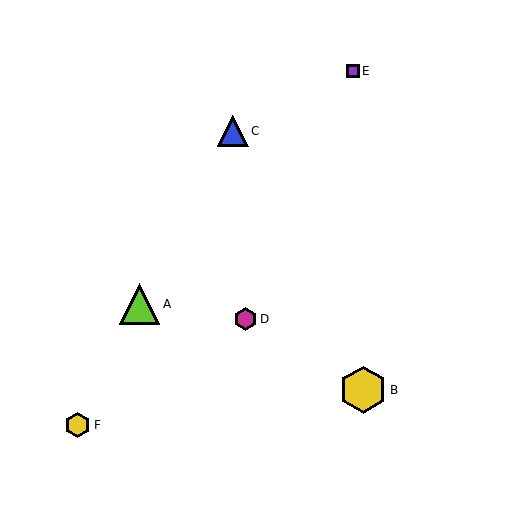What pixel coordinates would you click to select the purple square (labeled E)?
Click at (353, 71) to select the purple square E.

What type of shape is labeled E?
Shape E is a purple square.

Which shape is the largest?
The yellow hexagon (labeled B) is the largest.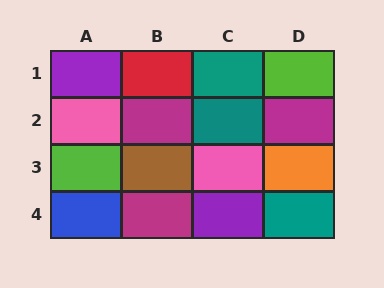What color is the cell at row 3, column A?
Lime.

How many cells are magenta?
3 cells are magenta.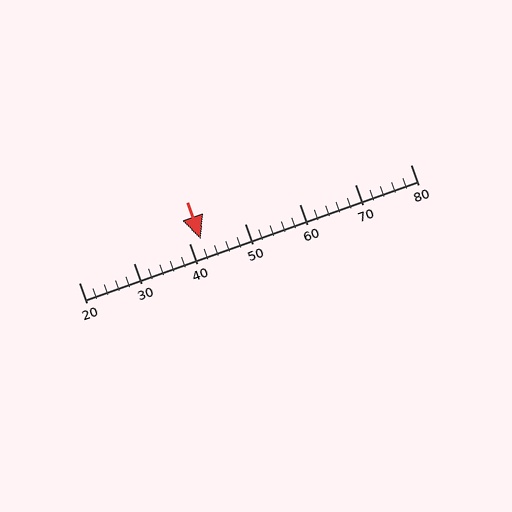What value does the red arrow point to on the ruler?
The red arrow points to approximately 42.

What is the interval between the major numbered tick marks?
The major tick marks are spaced 10 units apart.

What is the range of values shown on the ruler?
The ruler shows values from 20 to 80.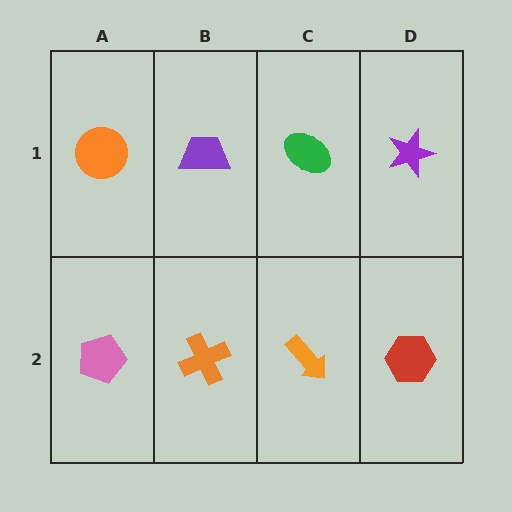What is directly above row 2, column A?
An orange circle.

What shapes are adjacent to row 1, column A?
A pink pentagon (row 2, column A), a purple trapezoid (row 1, column B).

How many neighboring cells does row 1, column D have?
2.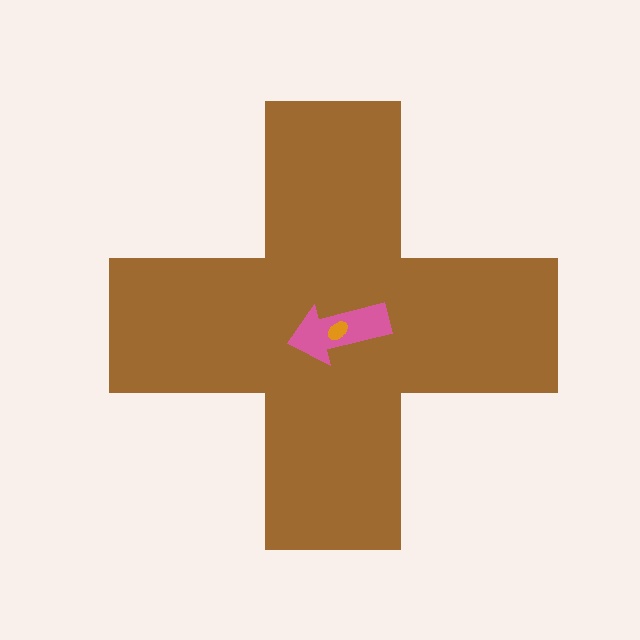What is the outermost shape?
The brown cross.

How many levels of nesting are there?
3.